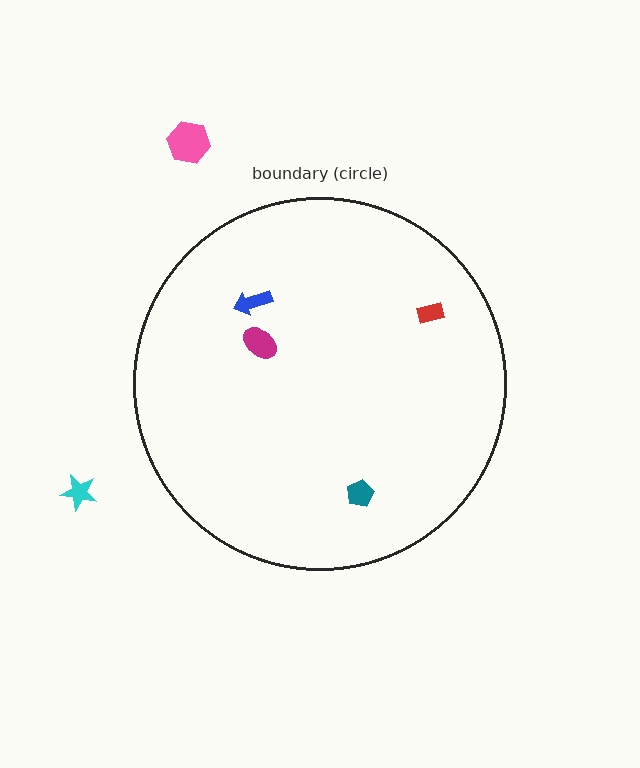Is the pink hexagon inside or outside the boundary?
Outside.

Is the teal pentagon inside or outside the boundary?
Inside.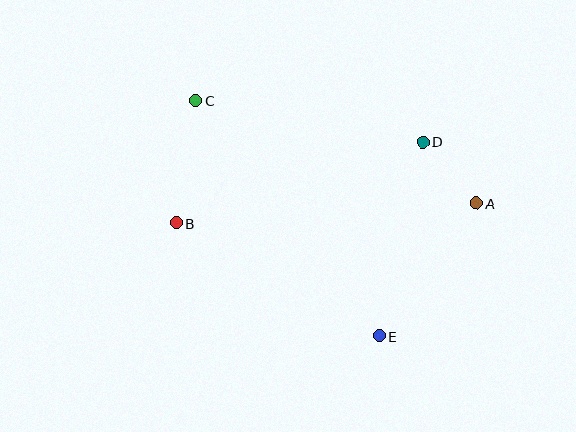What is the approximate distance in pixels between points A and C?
The distance between A and C is approximately 299 pixels.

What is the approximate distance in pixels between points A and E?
The distance between A and E is approximately 164 pixels.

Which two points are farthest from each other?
Points A and B are farthest from each other.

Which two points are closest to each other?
Points A and D are closest to each other.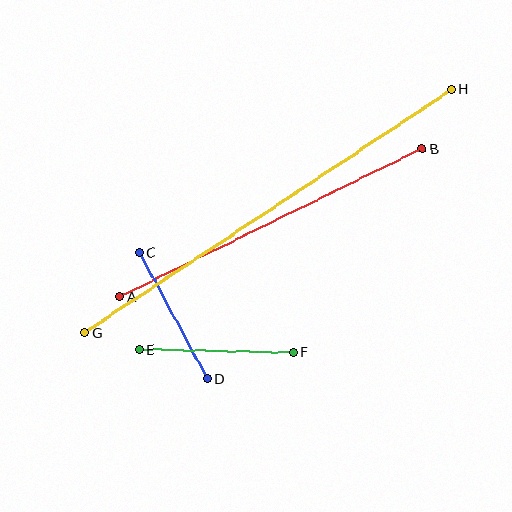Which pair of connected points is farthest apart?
Points G and H are farthest apart.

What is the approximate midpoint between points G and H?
The midpoint is at approximately (268, 211) pixels.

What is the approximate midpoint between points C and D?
The midpoint is at approximately (173, 316) pixels.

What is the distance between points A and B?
The distance is approximately 337 pixels.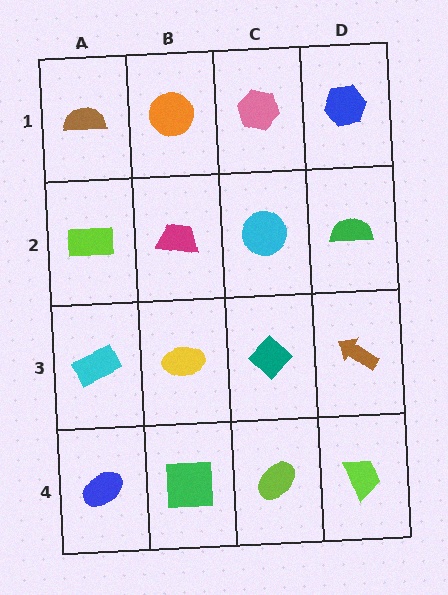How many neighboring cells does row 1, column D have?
2.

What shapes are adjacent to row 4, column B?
A yellow ellipse (row 3, column B), a blue ellipse (row 4, column A), a lime ellipse (row 4, column C).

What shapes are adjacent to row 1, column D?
A green semicircle (row 2, column D), a pink hexagon (row 1, column C).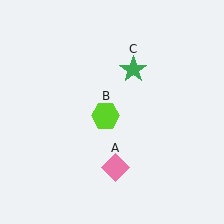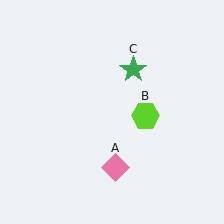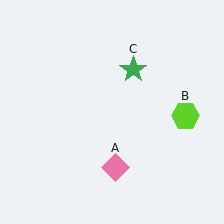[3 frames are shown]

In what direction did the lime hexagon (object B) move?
The lime hexagon (object B) moved right.